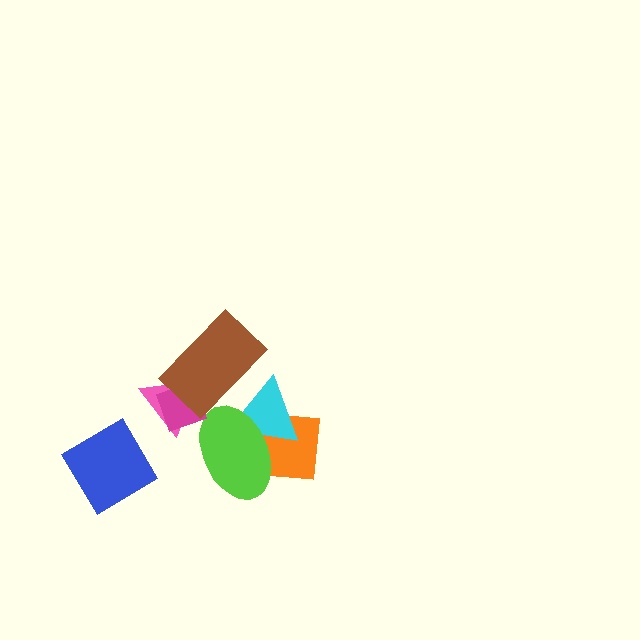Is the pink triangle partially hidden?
Yes, it is partially covered by another shape.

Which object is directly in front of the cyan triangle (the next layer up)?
The lime ellipse is directly in front of the cyan triangle.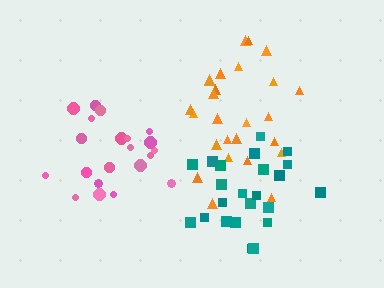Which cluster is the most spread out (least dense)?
Orange.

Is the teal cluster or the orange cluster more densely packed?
Teal.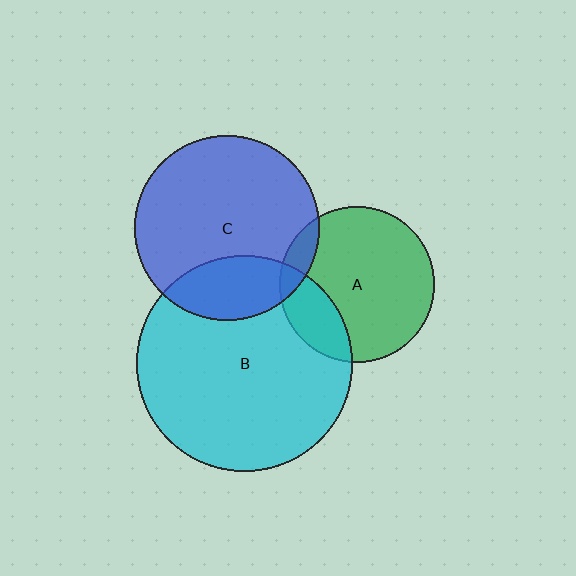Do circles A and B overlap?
Yes.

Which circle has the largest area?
Circle B (cyan).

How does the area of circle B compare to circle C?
Approximately 1.4 times.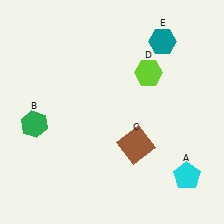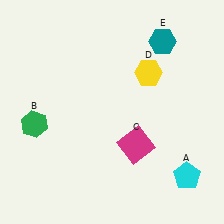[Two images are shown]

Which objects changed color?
C changed from brown to magenta. D changed from lime to yellow.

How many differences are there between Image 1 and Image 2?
There are 2 differences between the two images.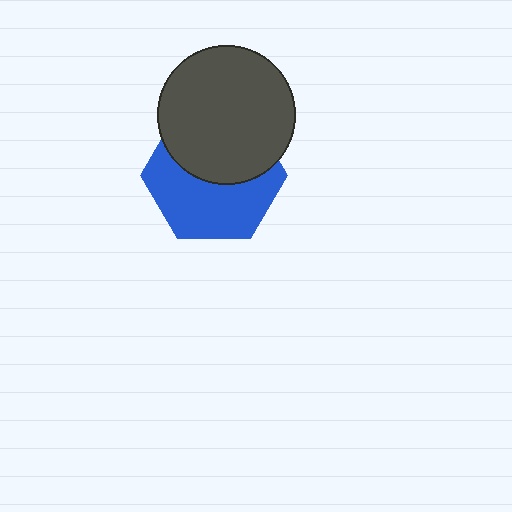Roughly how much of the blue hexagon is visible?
About half of it is visible (roughly 54%).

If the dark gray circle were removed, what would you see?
You would see the complete blue hexagon.